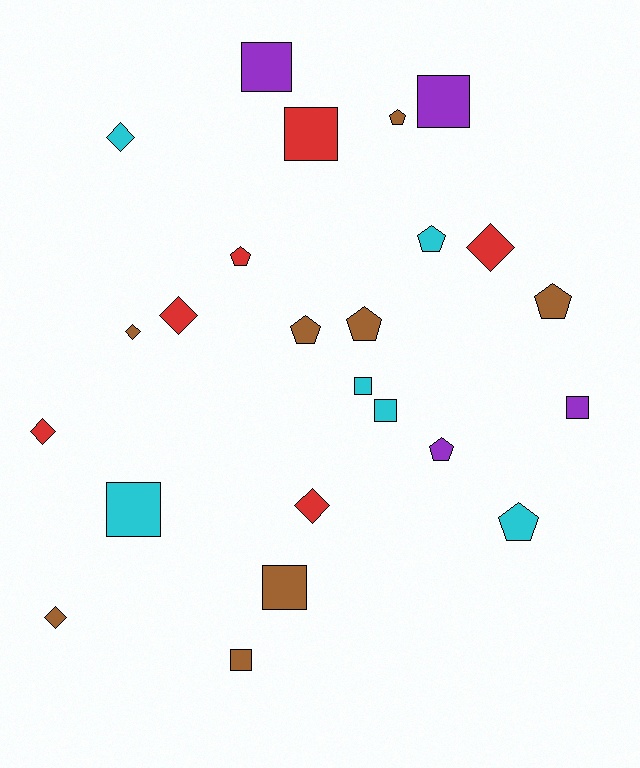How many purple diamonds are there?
There are no purple diamonds.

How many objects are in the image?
There are 24 objects.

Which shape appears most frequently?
Square, with 9 objects.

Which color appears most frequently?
Brown, with 8 objects.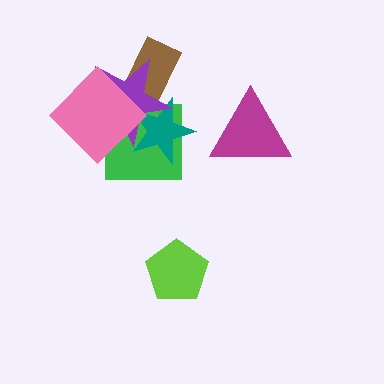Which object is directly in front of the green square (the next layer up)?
The teal star is directly in front of the green square.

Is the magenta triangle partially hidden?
No, no other shape covers it.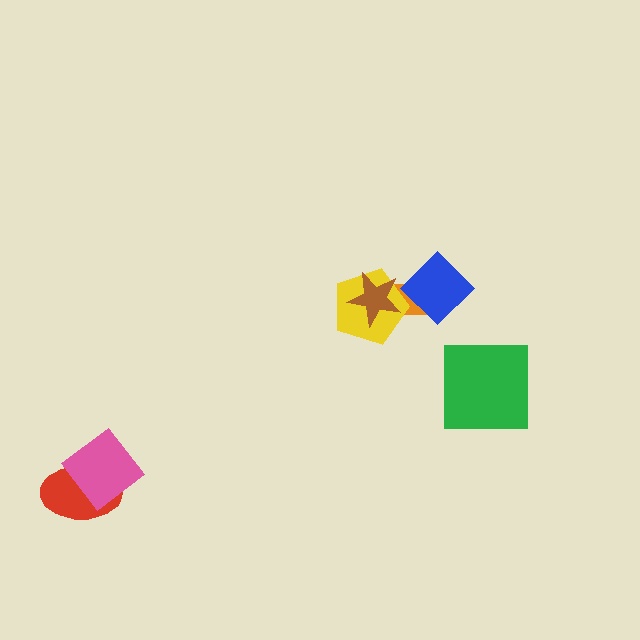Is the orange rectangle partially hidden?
Yes, it is partially covered by another shape.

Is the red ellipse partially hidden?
Yes, it is partially covered by another shape.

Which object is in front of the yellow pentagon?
The brown star is in front of the yellow pentagon.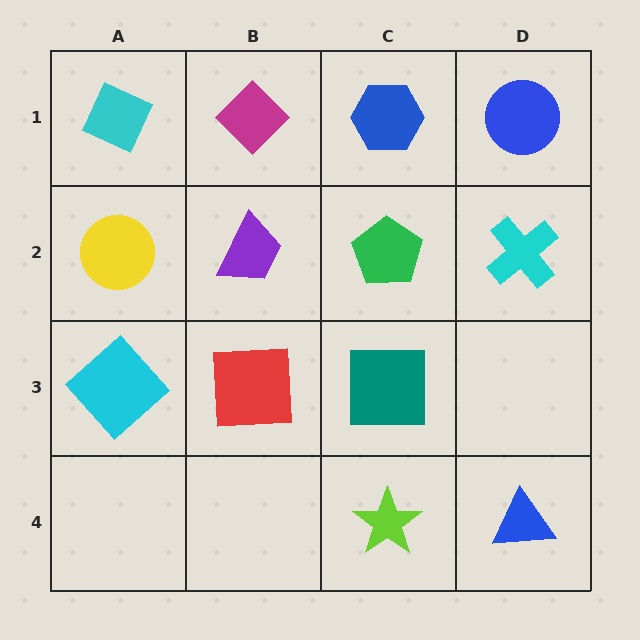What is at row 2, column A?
A yellow circle.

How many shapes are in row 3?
3 shapes.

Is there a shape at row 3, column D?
No, that cell is empty.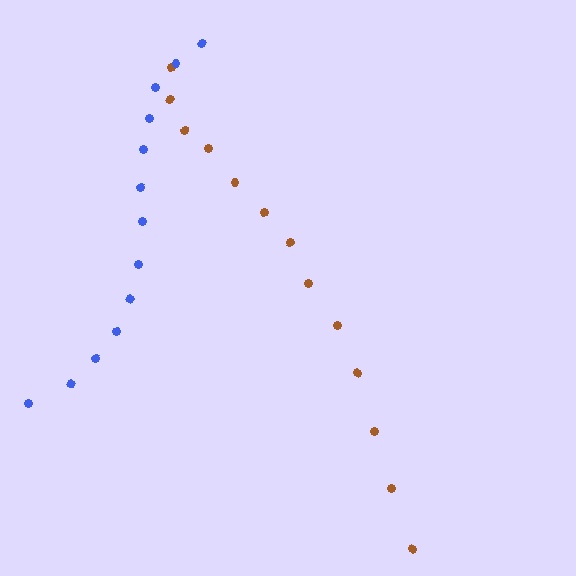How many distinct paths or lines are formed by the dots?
There are 2 distinct paths.